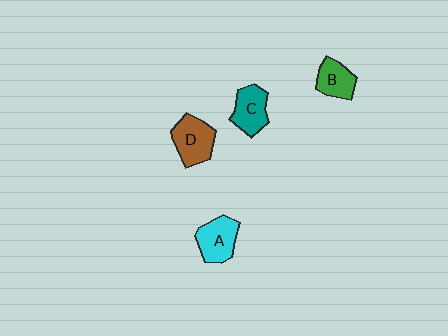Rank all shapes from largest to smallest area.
From largest to smallest: D (brown), A (cyan), C (teal), B (green).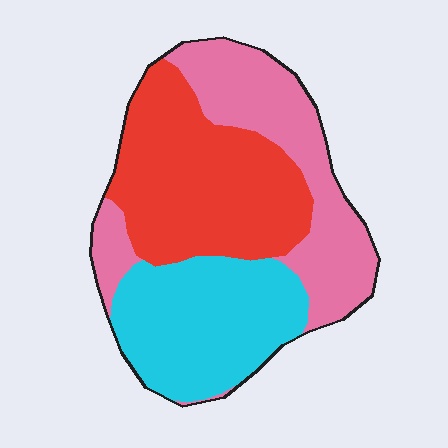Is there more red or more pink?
Red.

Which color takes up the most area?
Red, at roughly 35%.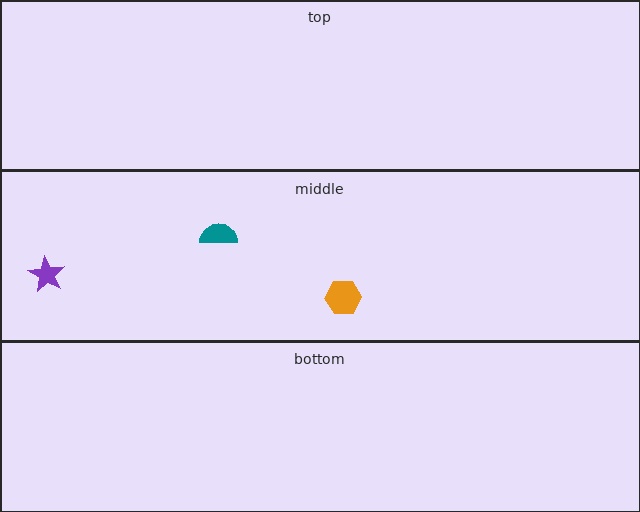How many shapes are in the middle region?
3.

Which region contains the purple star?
The middle region.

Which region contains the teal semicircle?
The middle region.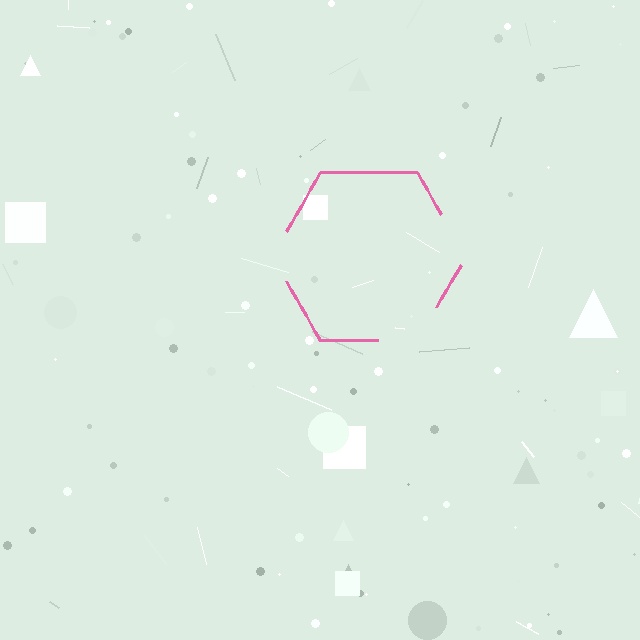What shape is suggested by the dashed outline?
The dashed outline suggests a hexagon.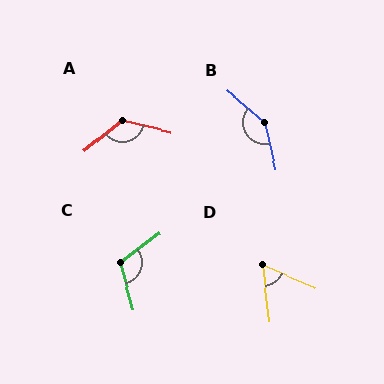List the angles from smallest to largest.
D (59°), C (111°), A (127°), B (143°).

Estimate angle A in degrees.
Approximately 127 degrees.